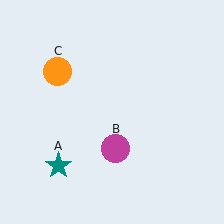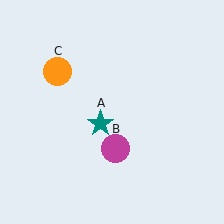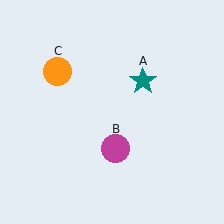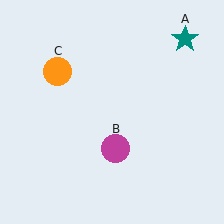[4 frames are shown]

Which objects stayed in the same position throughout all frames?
Magenta circle (object B) and orange circle (object C) remained stationary.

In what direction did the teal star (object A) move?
The teal star (object A) moved up and to the right.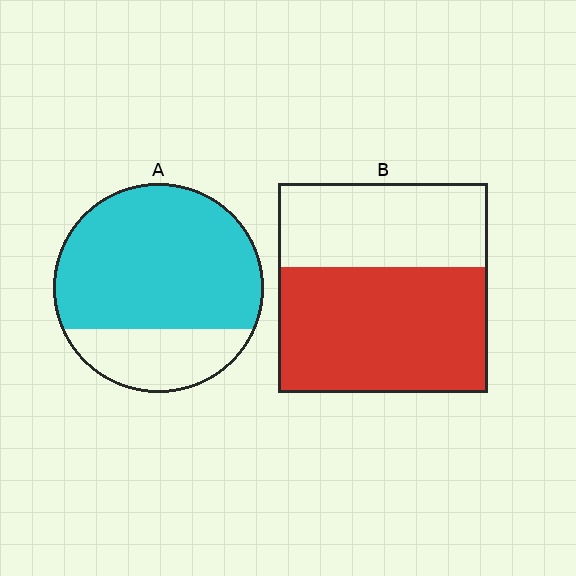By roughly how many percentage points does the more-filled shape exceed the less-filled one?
By roughly 15 percentage points (A over B).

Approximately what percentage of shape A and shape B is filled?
A is approximately 75% and B is approximately 60%.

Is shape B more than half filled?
Yes.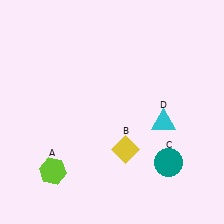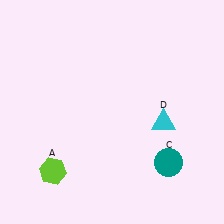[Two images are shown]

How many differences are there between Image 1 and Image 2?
There is 1 difference between the two images.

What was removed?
The yellow diamond (B) was removed in Image 2.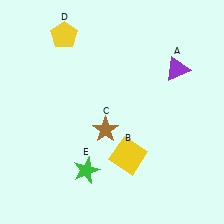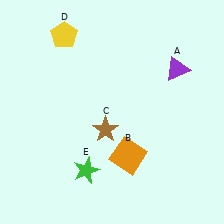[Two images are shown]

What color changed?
The square (B) changed from yellow in Image 1 to orange in Image 2.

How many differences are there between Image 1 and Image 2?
There is 1 difference between the two images.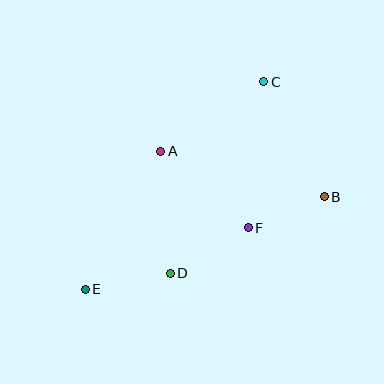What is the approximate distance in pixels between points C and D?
The distance between C and D is approximately 213 pixels.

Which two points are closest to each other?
Points B and F are closest to each other.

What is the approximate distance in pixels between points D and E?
The distance between D and E is approximately 87 pixels.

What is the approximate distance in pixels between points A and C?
The distance between A and C is approximately 124 pixels.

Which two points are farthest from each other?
Points C and E are farthest from each other.